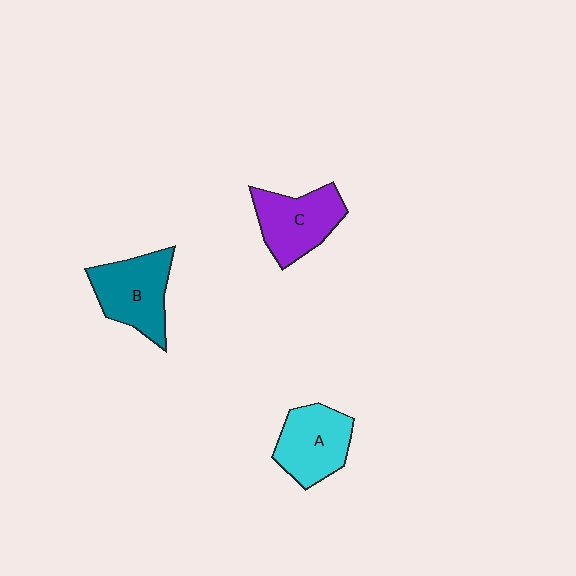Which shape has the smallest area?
Shape A (cyan).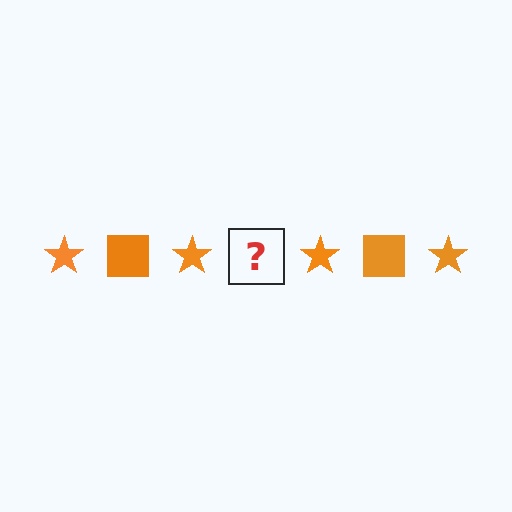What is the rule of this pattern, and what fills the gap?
The rule is that the pattern cycles through star, square shapes in orange. The gap should be filled with an orange square.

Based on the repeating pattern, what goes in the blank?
The blank should be an orange square.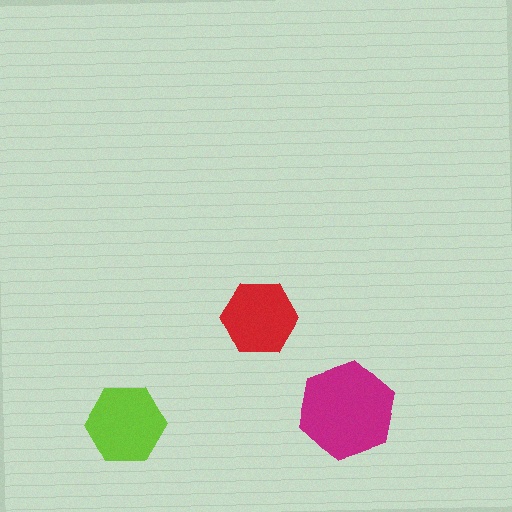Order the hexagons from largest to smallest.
the magenta one, the lime one, the red one.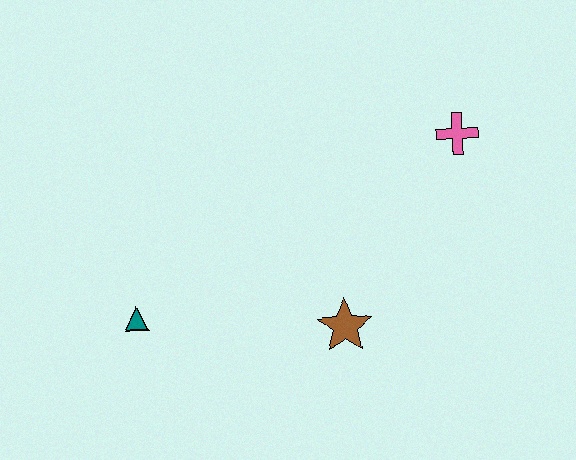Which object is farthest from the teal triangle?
The pink cross is farthest from the teal triangle.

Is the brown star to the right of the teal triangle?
Yes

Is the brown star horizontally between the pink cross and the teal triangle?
Yes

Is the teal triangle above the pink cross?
No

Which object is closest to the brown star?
The teal triangle is closest to the brown star.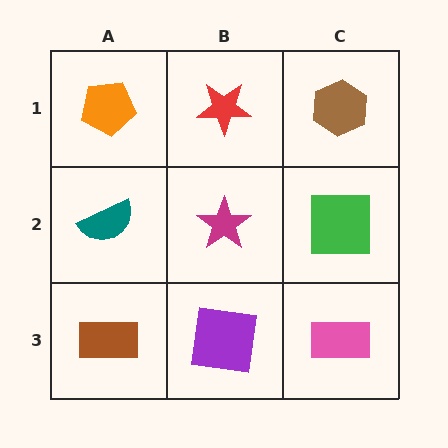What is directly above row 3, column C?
A green square.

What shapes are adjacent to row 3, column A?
A teal semicircle (row 2, column A), a purple square (row 3, column B).